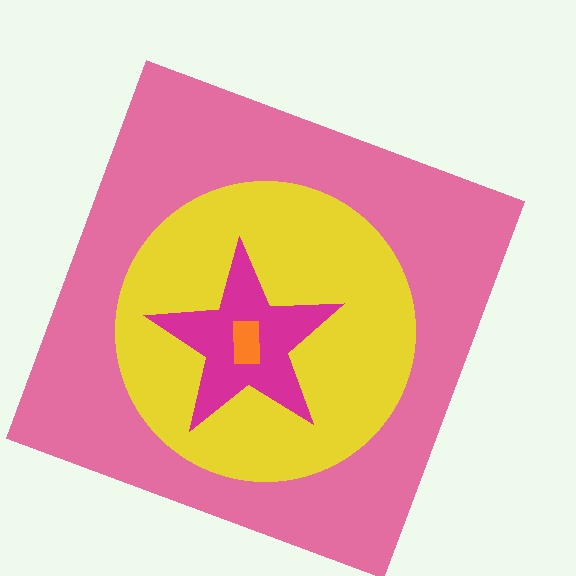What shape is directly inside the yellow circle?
The magenta star.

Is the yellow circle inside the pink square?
Yes.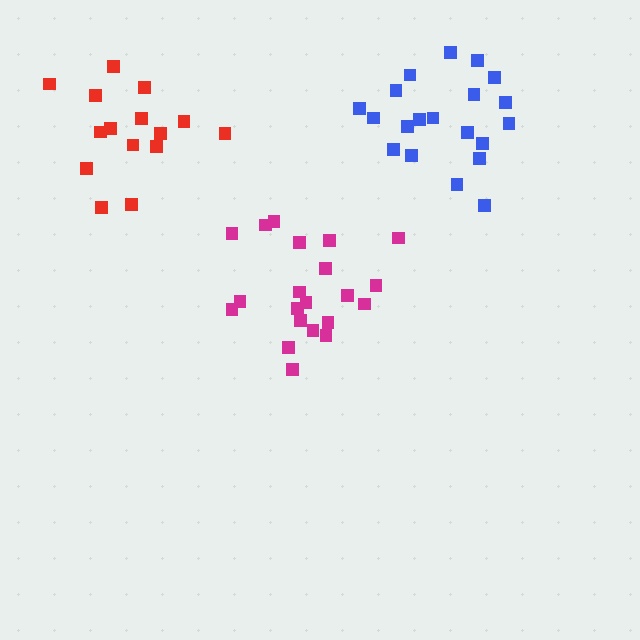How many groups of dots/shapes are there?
There are 3 groups.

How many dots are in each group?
Group 1: 21 dots, Group 2: 20 dots, Group 3: 15 dots (56 total).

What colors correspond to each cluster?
The clusters are colored: magenta, blue, red.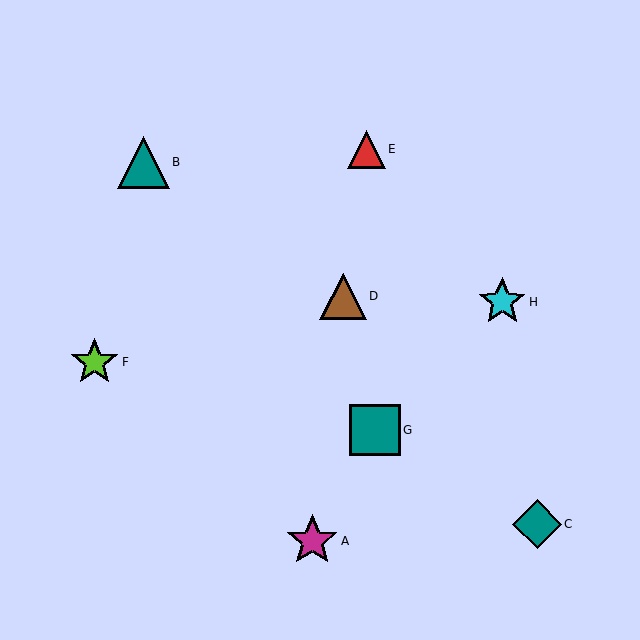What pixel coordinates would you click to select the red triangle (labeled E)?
Click at (366, 150) to select the red triangle E.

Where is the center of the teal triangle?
The center of the teal triangle is at (143, 162).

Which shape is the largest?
The teal triangle (labeled B) is the largest.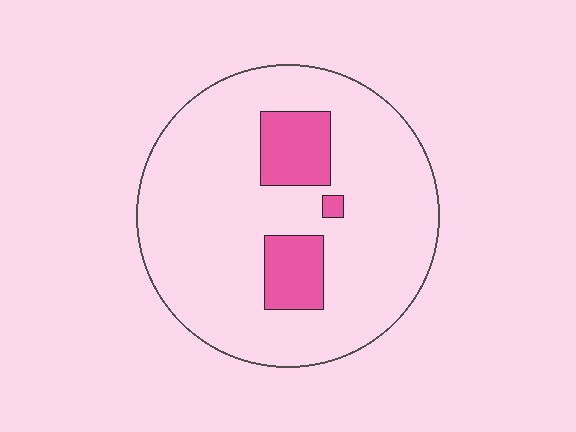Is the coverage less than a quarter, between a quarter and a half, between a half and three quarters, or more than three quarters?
Less than a quarter.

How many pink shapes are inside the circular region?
3.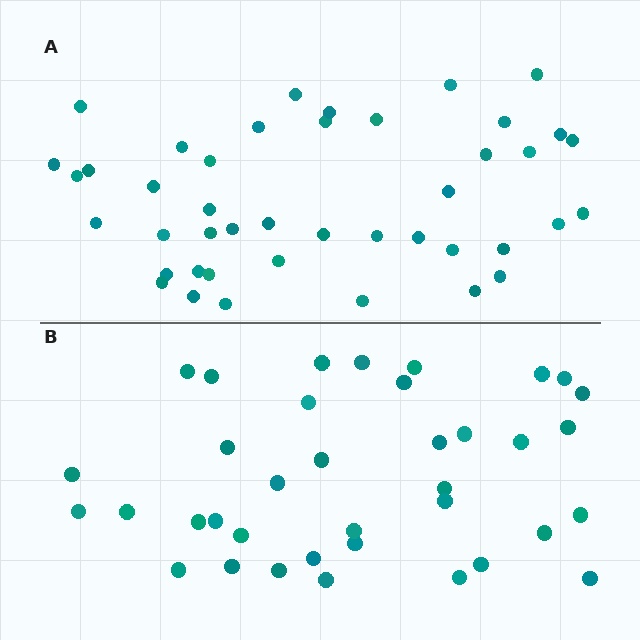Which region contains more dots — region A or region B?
Region A (the top region) has more dots.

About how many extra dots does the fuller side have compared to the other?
Region A has about 6 more dots than region B.